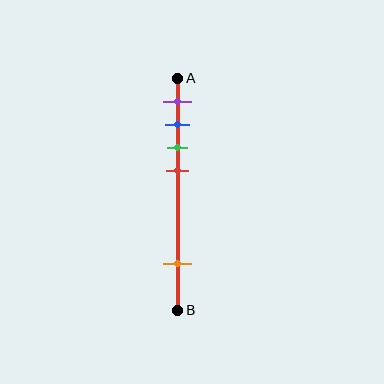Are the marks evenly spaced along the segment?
No, the marks are not evenly spaced.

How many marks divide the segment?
There are 5 marks dividing the segment.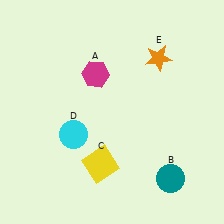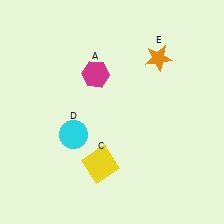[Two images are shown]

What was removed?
The teal circle (B) was removed in Image 2.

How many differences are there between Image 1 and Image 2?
There is 1 difference between the two images.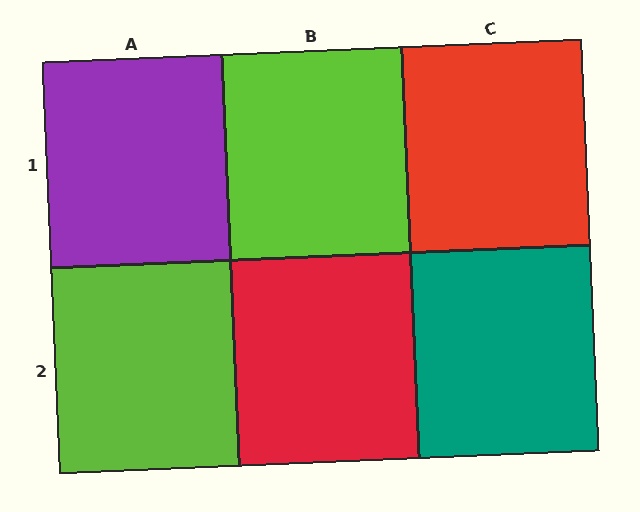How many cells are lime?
2 cells are lime.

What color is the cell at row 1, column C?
Red.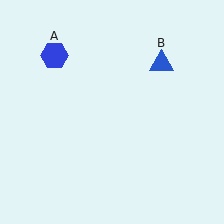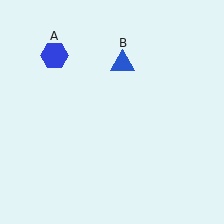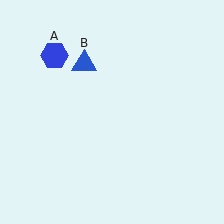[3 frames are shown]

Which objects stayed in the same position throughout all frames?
Blue hexagon (object A) remained stationary.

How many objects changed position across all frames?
1 object changed position: blue triangle (object B).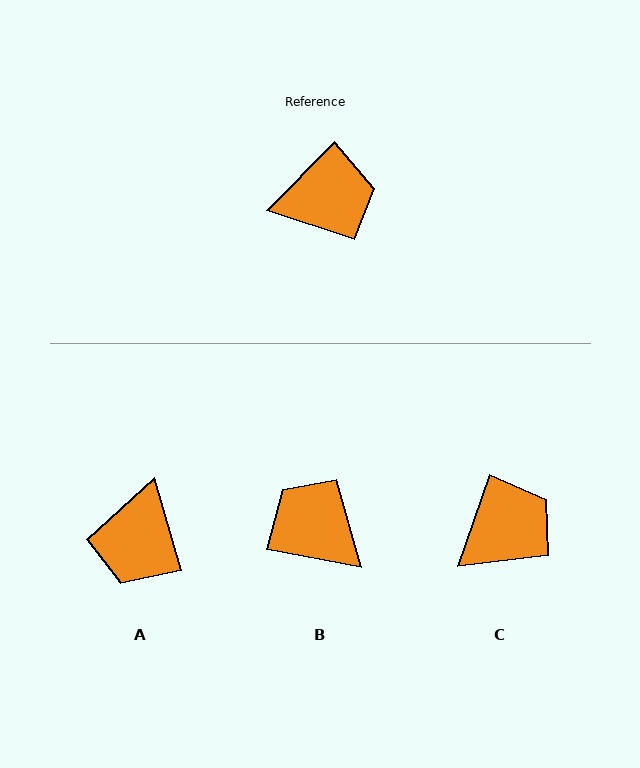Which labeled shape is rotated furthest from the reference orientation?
B, about 124 degrees away.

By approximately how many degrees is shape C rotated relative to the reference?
Approximately 25 degrees counter-clockwise.